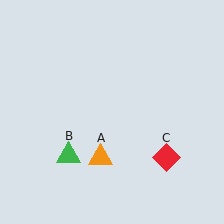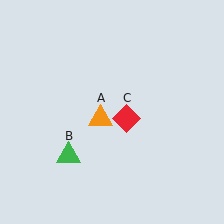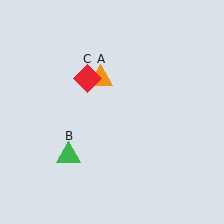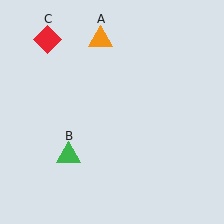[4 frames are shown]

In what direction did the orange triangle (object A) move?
The orange triangle (object A) moved up.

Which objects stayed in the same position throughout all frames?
Green triangle (object B) remained stationary.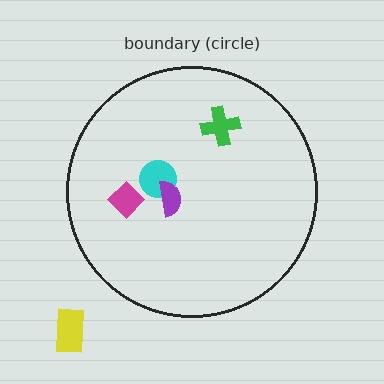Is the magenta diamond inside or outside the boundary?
Inside.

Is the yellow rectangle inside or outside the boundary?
Outside.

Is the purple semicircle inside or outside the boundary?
Inside.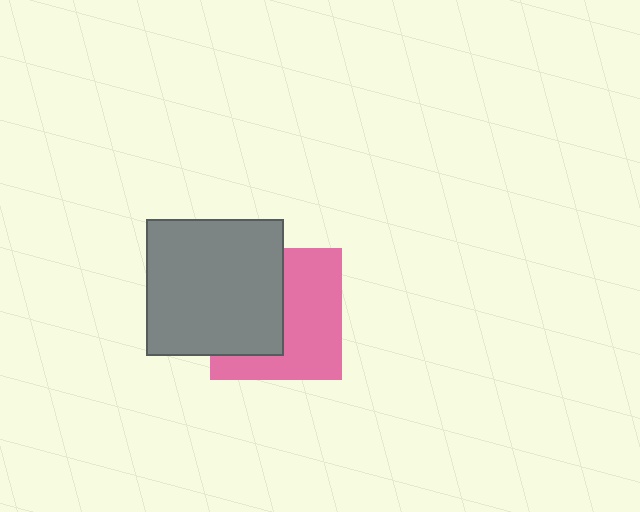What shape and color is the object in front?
The object in front is a gray square.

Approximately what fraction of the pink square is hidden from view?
Roughly 46% of the pink square is hidden behind the gray square.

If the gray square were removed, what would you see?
You would see the complete pink square.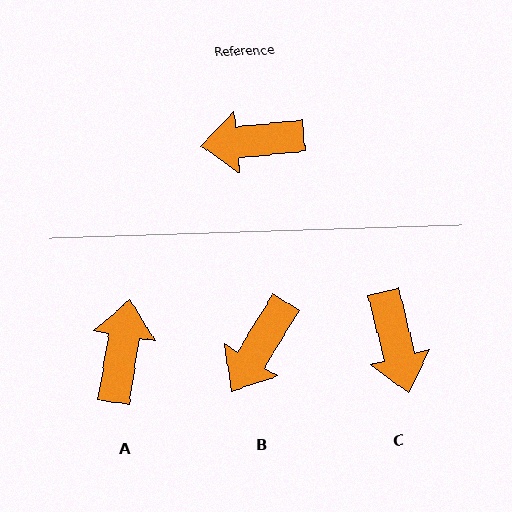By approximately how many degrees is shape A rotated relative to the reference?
Approximately 105 degrees clockwise.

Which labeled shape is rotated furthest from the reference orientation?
A, about 105 degrees away.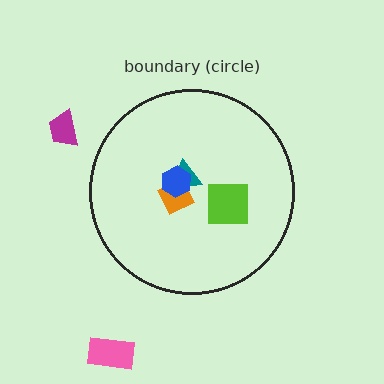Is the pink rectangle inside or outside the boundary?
Outside.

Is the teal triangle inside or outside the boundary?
Inside.